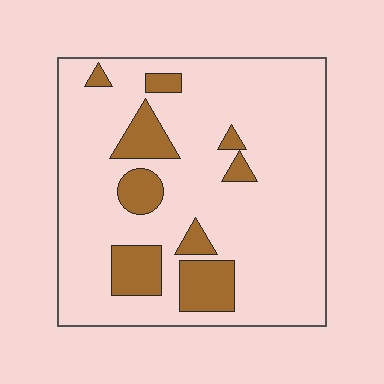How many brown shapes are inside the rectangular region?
9.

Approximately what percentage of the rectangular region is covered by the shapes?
Approximately 15%.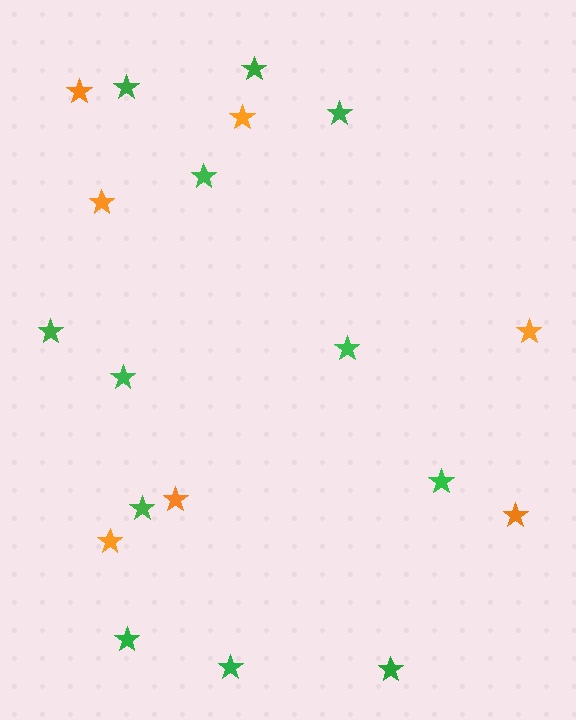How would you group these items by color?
There are 2 groups: one group of green stars (12) and one group of orange stars (7).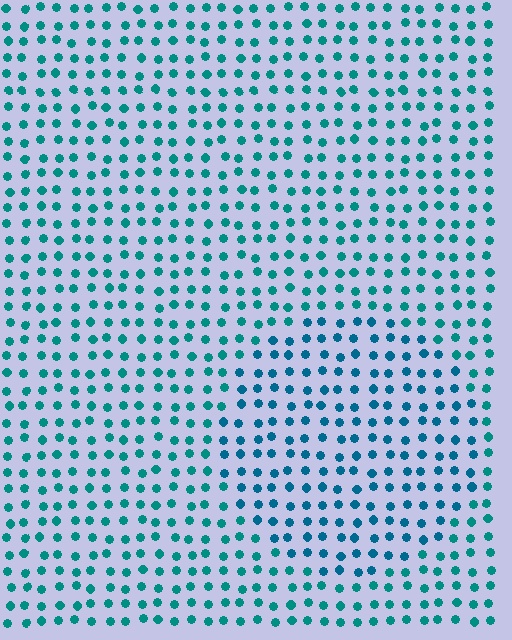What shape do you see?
I see a circle.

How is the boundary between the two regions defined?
The boundary is defined purely by a slight shift in hue (about 21 degrees). Spacing, size, and orientation are identical on both sides.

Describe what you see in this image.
The image is filled with small teal elements in a uniform arrangement. A circle-shaped region is visible where the elements are tinted to a slightly different hue, forming a subtle color boundary.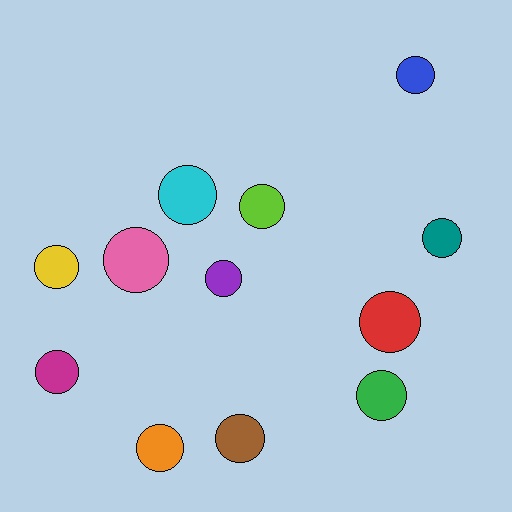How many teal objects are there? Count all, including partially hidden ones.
There is 1 teal object.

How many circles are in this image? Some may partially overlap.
There are 12 circles.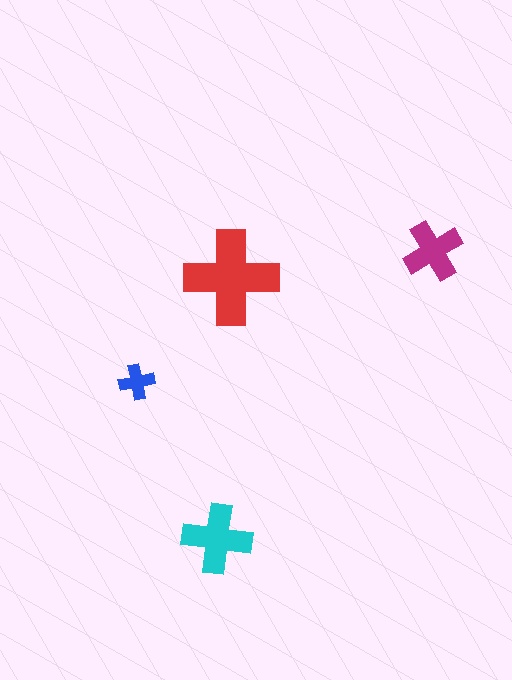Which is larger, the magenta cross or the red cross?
The red one.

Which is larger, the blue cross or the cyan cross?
The cyan one.